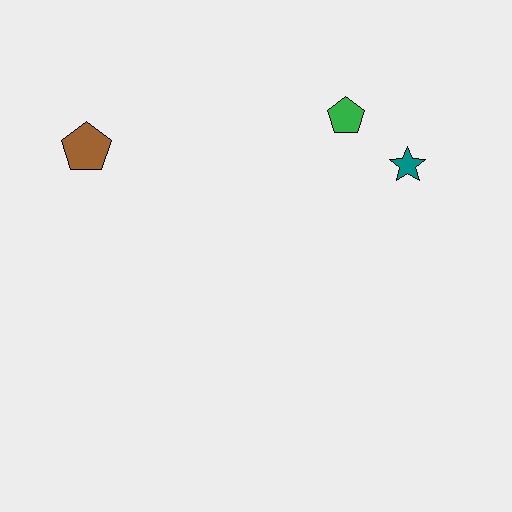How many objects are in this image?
There are 3 objects.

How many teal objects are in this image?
There is 1 teal object.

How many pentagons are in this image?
There are 2 pentagons.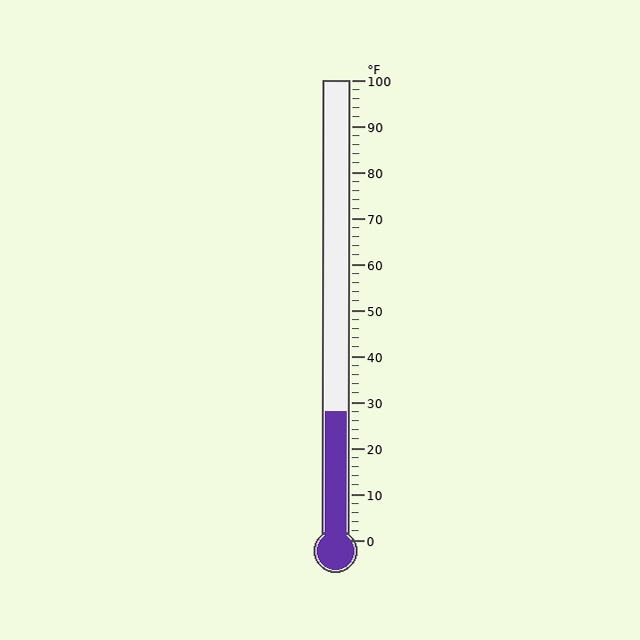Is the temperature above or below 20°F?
The temperature is above 20°F.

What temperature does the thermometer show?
The thermometer shows approximately 28°F.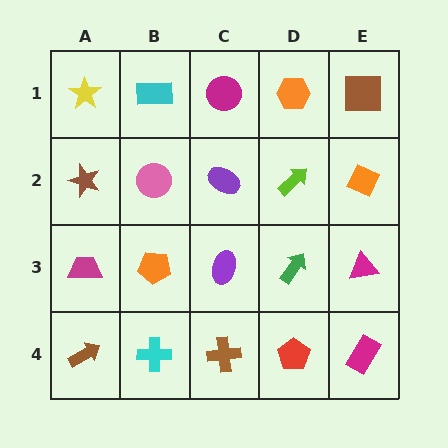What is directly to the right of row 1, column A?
A cyan rectangle.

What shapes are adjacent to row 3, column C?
A purple ellipse (row 2, column C), a brown cross (row 4, column C), an orange pentagon (row 3, column B), a green arrow (row 3, column D).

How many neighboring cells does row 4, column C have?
3.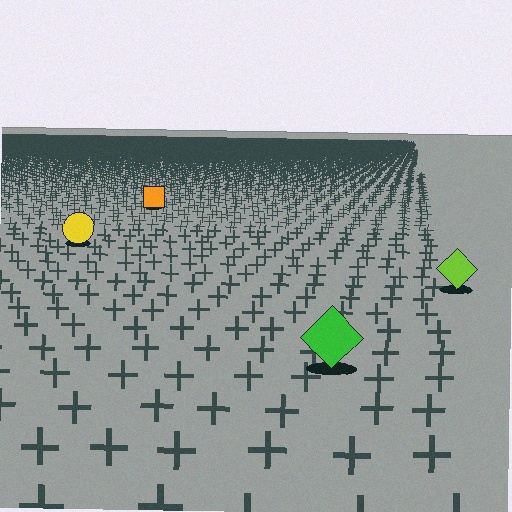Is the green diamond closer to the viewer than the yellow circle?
Yes. The green diamond is closer — you can tell from the texture gradient: the ground texture is coarser near it.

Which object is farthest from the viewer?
The orange square is farthest from the viewer. It appears smaller and the ground texture around it is denser.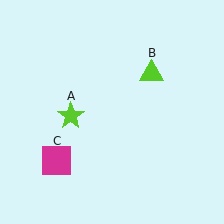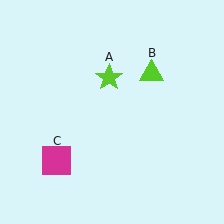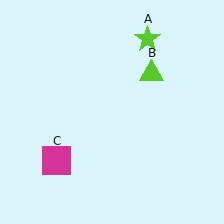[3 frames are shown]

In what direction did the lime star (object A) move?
The lime star (object A) moved up and to the right.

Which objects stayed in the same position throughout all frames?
Lime triangle (object B) and magenta square (object C) remained stationary.